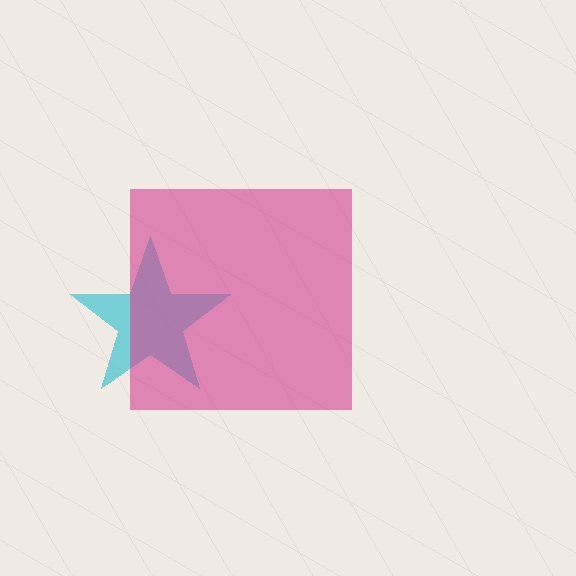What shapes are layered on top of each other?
The layered shapes are: a cyan star, a magenta square.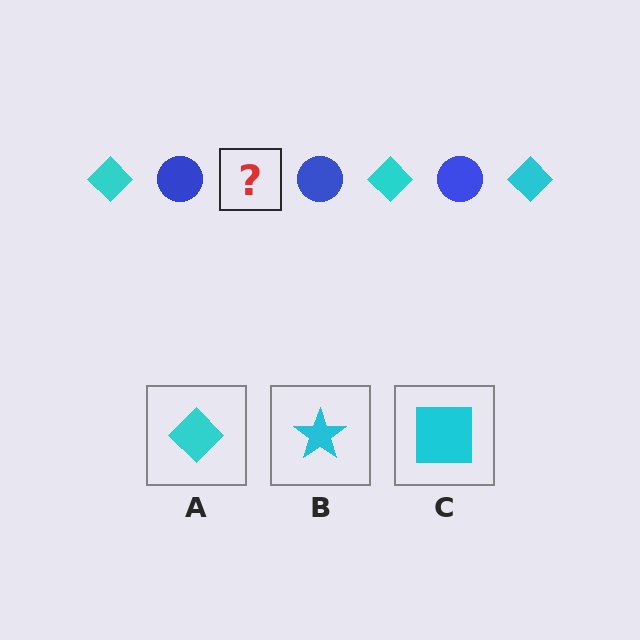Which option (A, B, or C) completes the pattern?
A.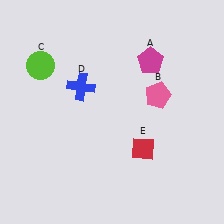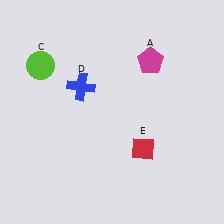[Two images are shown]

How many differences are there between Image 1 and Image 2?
There is 1 difference between the two images.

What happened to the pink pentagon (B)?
The pink pentagon (B) was removed in Image 2. It was in the top-right area of Image 1.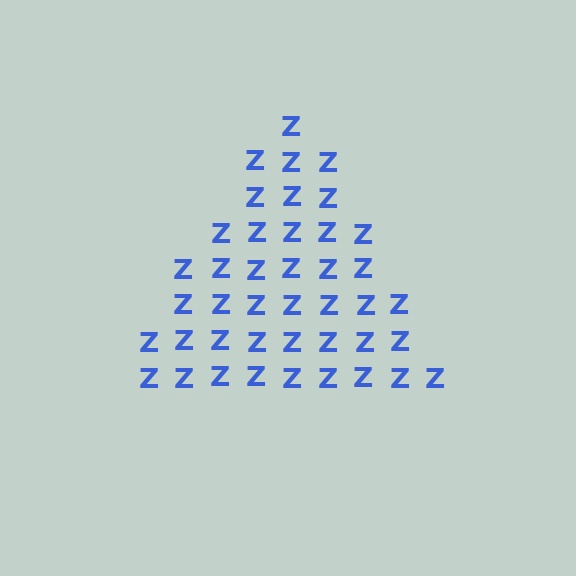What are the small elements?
The small elements are letter Z's.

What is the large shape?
The large shape is a triangle.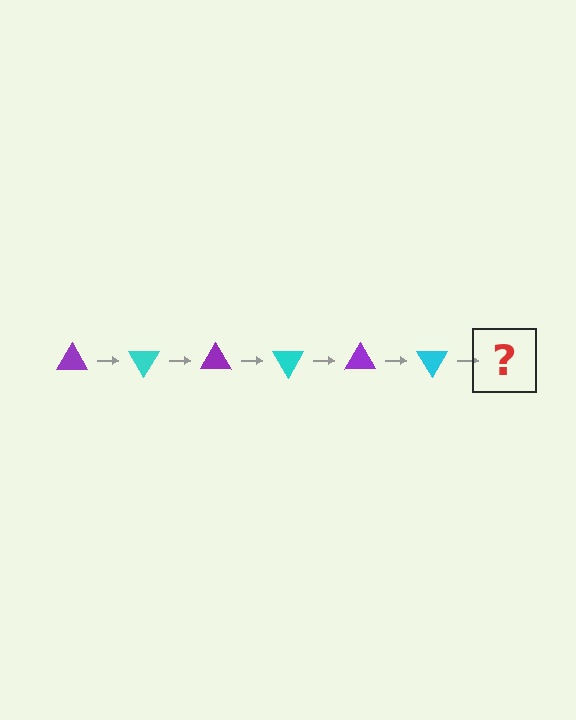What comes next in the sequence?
The next element should be a purple triangle, rotated 360 degrees from the start.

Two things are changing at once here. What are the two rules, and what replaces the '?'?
The two rules are that it rotates 60 degrees each step and the color cycles through purple and cyan. The '?' should be a purple triangle, rotated 360 degrees from the start.